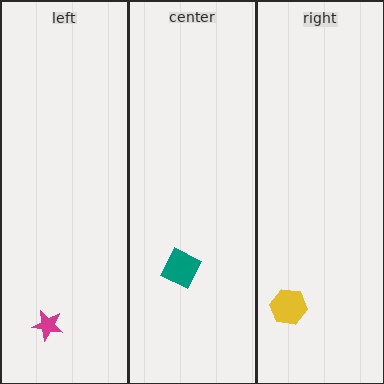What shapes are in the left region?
The magenta star.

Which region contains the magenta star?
The left region.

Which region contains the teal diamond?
The center region.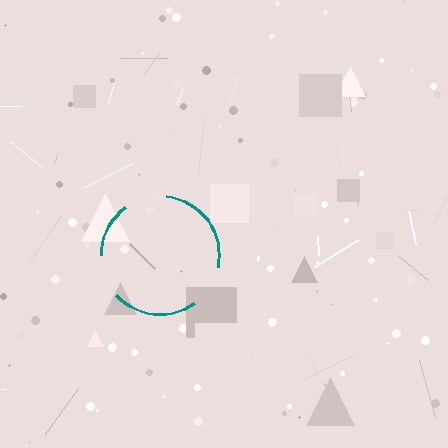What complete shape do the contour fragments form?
The contour fragments form a circle.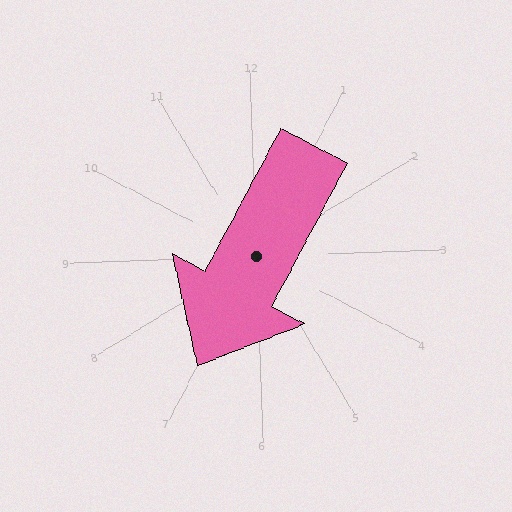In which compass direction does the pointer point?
Southwest.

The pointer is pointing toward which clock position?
Roughly 7 o'clock.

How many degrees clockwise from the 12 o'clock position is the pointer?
Approximately 210 degrees.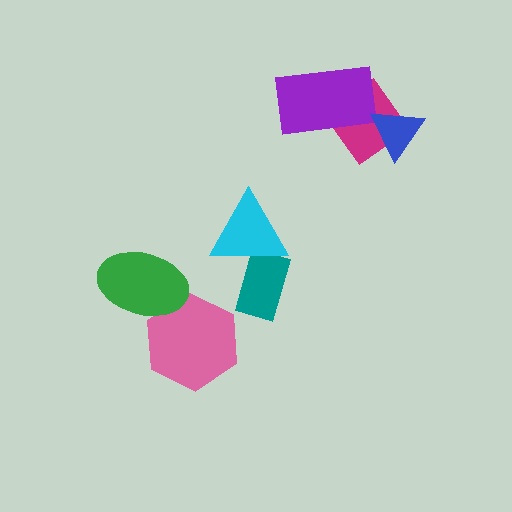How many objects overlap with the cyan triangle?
1 object overlaps with the cyan triangle.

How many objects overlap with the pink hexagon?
1 object overlaps with the pink hexagon.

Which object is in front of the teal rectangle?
The cyan triangle is in front of the teal rectangle.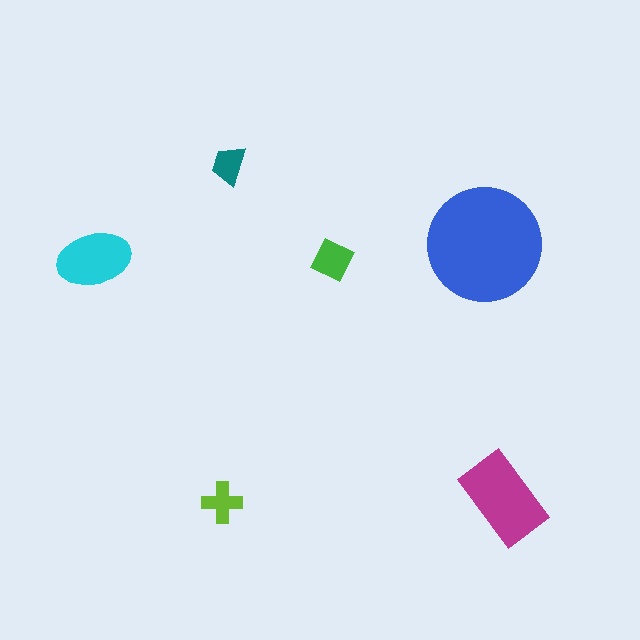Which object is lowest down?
The lime cross is bottommost.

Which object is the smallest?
The teal trapezoid.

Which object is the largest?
The blue circle.